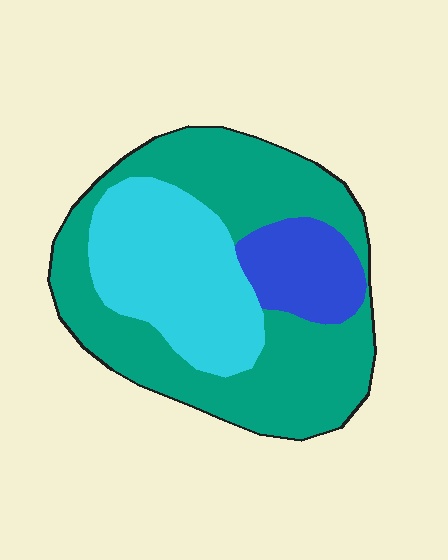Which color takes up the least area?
Blue, at roughly 15%.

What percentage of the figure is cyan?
Cyan covers 30% of the figure.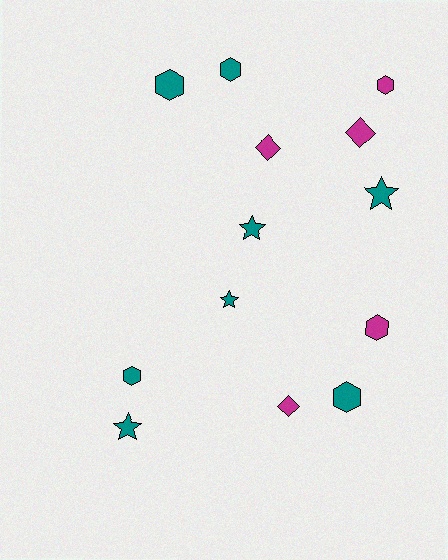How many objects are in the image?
There are 13 objects.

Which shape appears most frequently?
Hexagon, with 6 objects.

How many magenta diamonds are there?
There are 3 magenta diamonds.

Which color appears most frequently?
Teal, with 8 objects.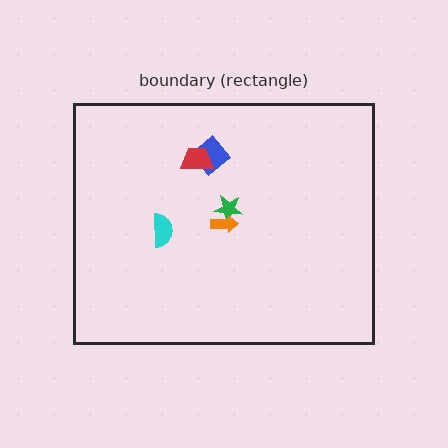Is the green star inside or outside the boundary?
Inside.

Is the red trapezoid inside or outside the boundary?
Inside.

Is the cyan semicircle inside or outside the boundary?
Inside.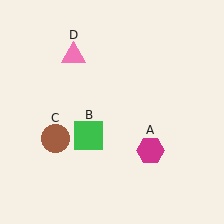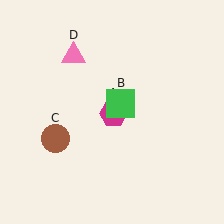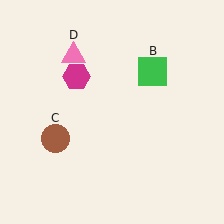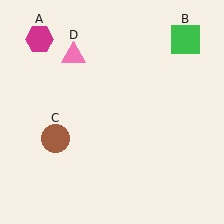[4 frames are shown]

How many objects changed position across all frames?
2 objects changed position: magenta hexagon (object A), green square (object B).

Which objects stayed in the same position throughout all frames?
Brown circle (object C) and pink triangle (object D) remained stationary.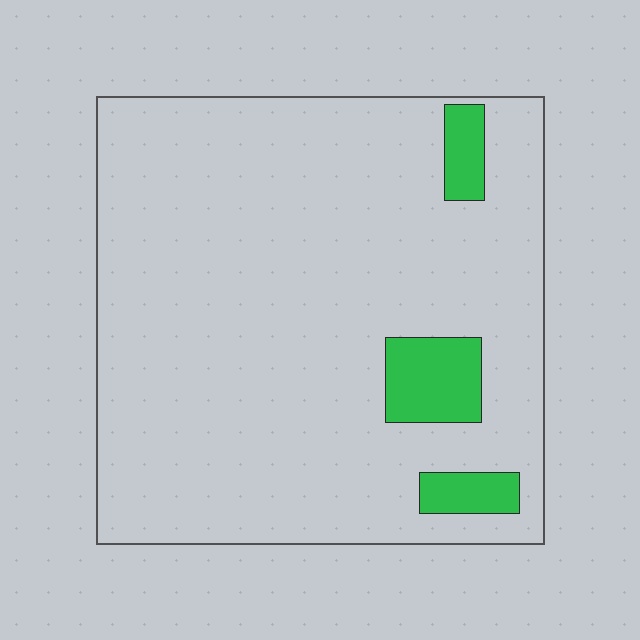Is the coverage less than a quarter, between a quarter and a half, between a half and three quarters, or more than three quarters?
Less than a quarter.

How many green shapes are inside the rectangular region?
3.